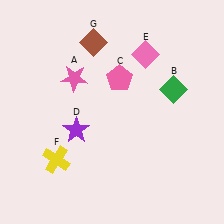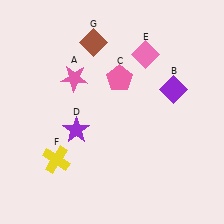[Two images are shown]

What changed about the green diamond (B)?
In Image 1, B is green. In Image 2, it changed to purple.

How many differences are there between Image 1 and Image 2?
There is 1 difference between the two images.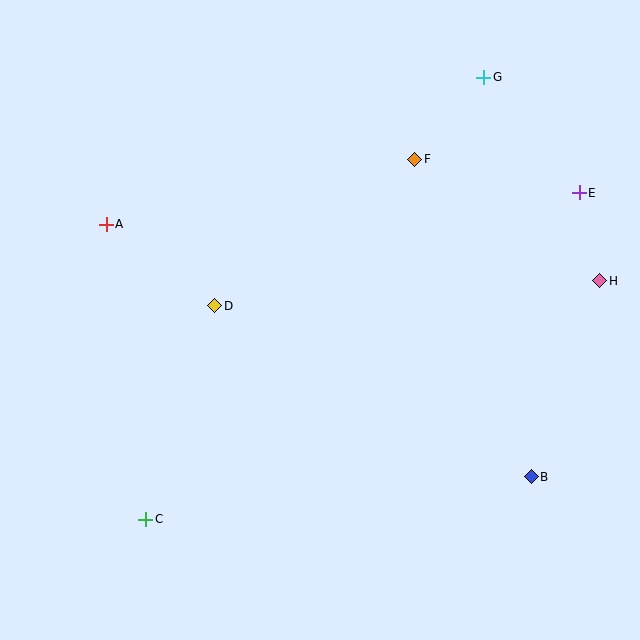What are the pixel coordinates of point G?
Point G is at (483, 77).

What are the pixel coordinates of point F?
Point F is at (415, 159).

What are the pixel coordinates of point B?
Point B is at (531, 477).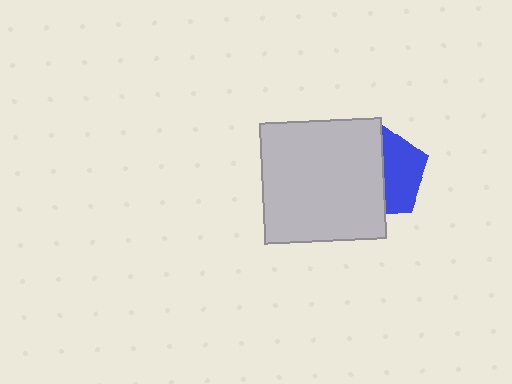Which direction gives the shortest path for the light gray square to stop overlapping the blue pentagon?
Moving left gives the shortest separation.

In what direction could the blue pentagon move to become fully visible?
The blue pentagon could move right. That would shift it out from behind the light gray square entirely.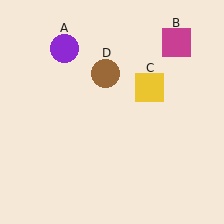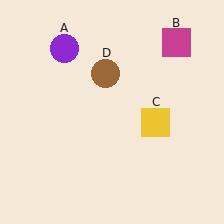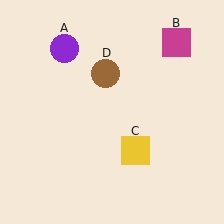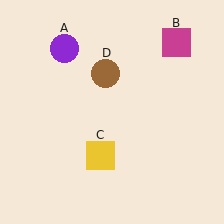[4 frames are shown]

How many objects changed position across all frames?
1 object changed position: yellow square (object C).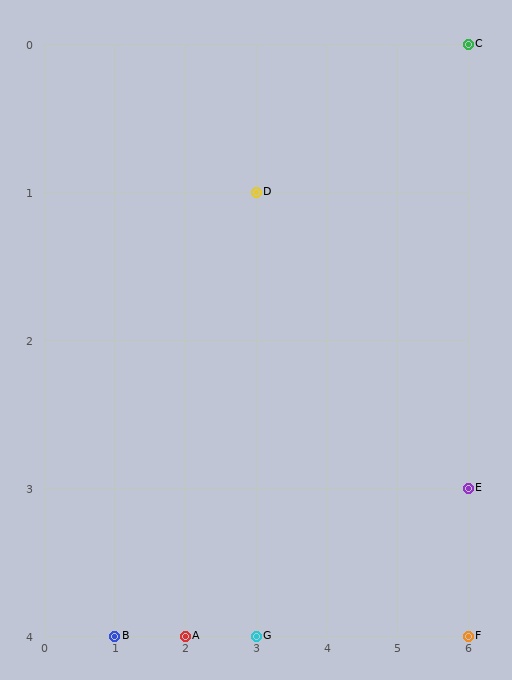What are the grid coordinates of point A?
Point A is at grid coordinates (2, 4).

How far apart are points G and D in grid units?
Points G and D are 3 rows apart.